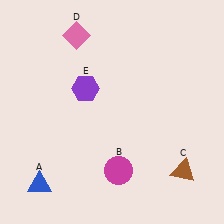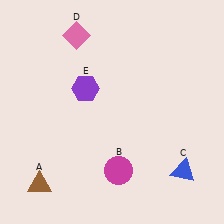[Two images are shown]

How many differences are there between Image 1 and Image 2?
There are 2 differences between the two images.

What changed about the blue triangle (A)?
In Image 1, A is blue. In Image 2, it changed to brown.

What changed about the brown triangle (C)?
In Image 1, C is brown. In Image 2, it changed to blue.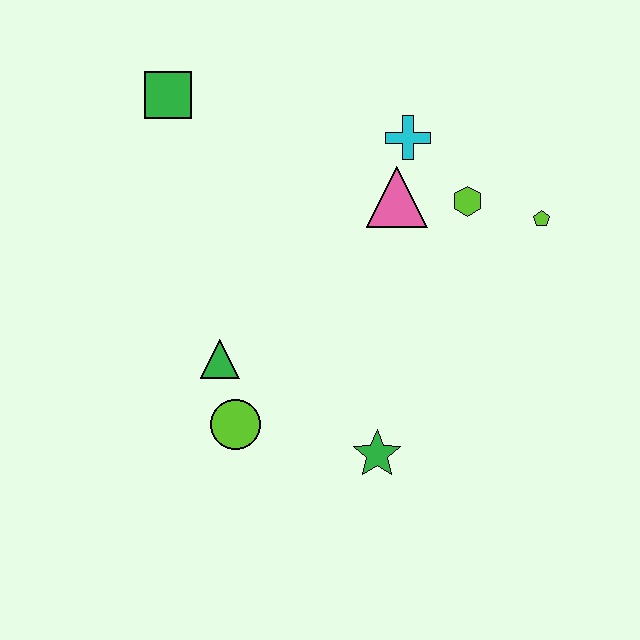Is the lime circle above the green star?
Yes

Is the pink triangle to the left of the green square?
No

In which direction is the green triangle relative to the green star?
The green triangle is to the left of the green star.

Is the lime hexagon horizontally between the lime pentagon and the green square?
Yes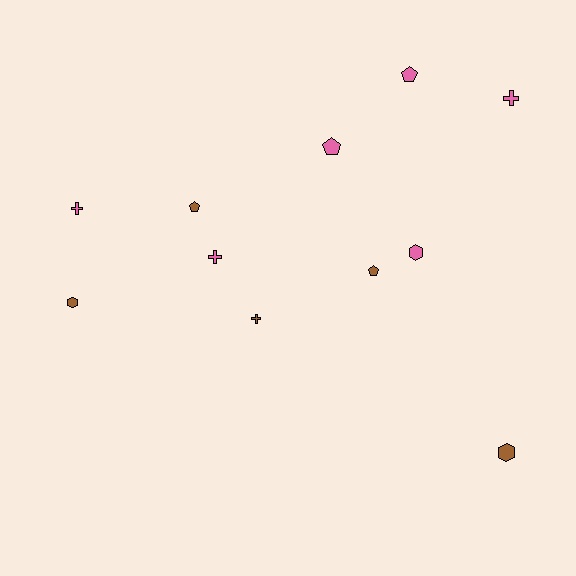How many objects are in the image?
There are 11 objects.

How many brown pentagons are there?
There are 2 brown pentagons.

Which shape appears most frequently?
Pentagon, with 4 objects.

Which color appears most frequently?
Pink, with 6 objects.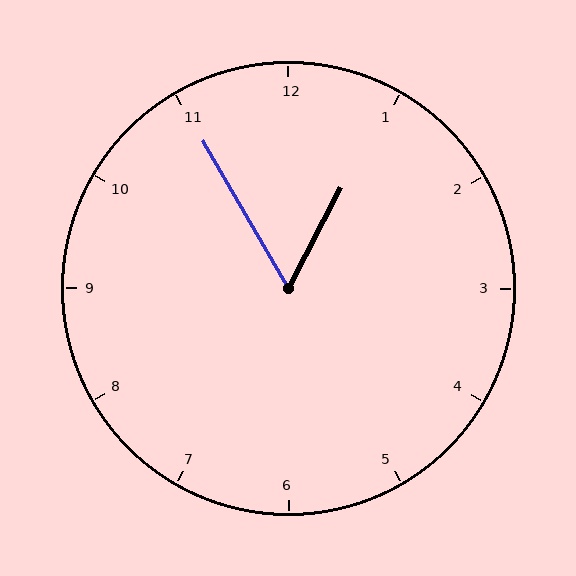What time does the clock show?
12:55.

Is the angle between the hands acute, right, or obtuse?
It is acute.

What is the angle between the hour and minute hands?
Approximately 58 degrees.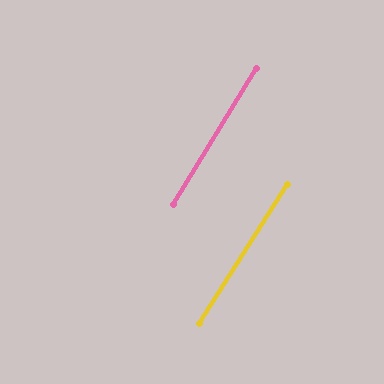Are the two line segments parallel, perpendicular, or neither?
Parallel — their directions differ by only 1.2°.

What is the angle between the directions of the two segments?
Approximately 1 degree.